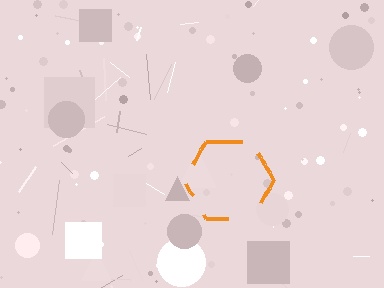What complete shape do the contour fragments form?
The contour fragments form a hexagon.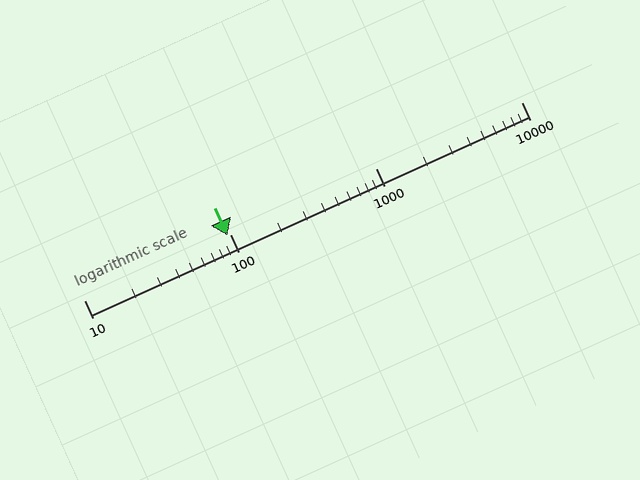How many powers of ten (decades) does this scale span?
The scale spans 3 decades, from 10 to 10000.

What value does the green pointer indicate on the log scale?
The pointer indicates approximately 96.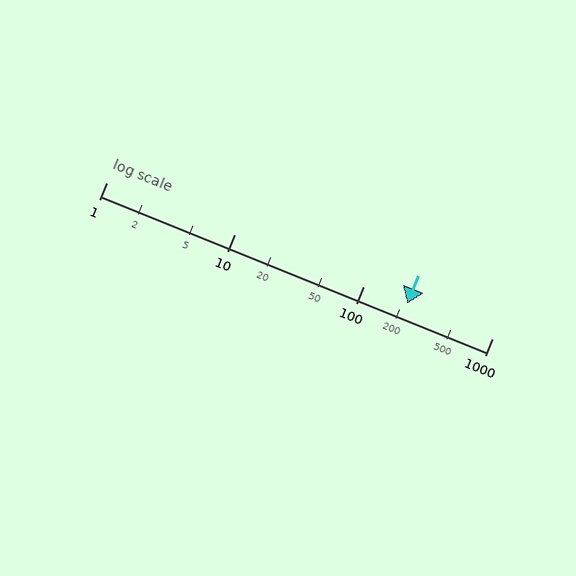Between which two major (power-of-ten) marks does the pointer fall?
The pointer is between 100 and 1000.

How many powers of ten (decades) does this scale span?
The scale spans 3 decades, from 1 to 1000.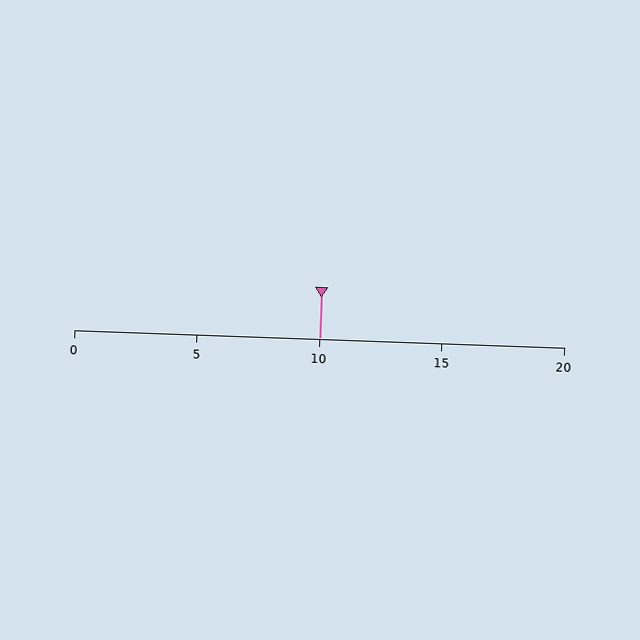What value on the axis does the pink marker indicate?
The marker indicates approximately 10.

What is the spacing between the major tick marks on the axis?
The major ticks are spaced 5 apart.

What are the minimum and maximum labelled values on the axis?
The axis runs from 0 to 20.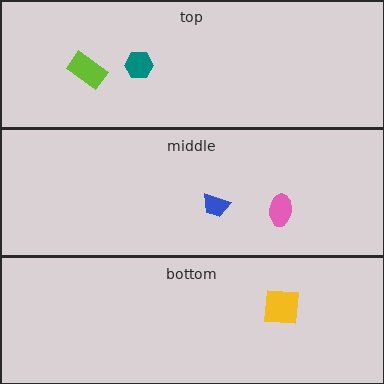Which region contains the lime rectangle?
The top region.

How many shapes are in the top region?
2.